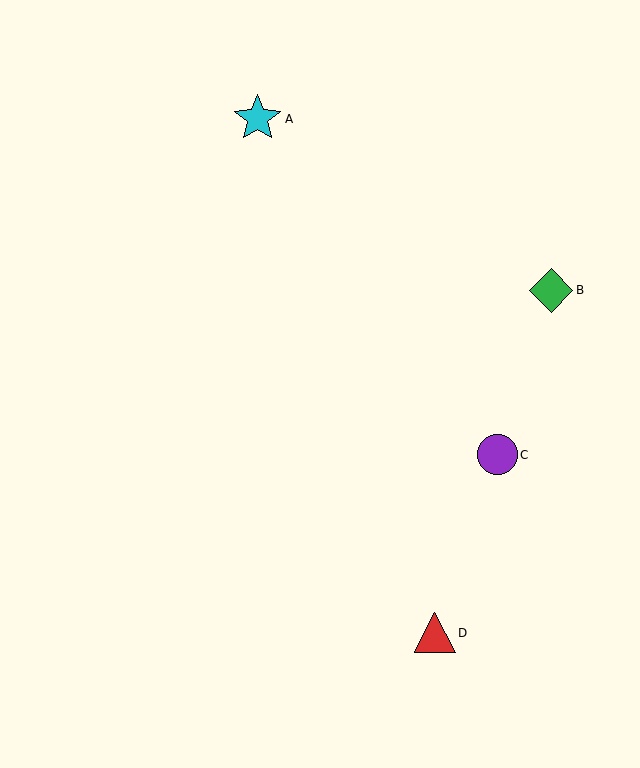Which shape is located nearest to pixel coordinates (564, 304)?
The green diamond (labeled B) at (551, 290) is nearest to that location.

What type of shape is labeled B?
Shape B is a green diamond.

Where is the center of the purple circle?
The center of the purple circle is at (497, 455).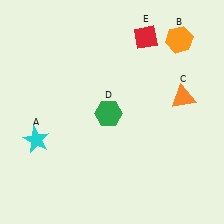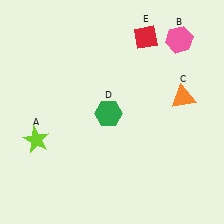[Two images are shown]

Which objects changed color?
A changed from cyan to lime. B changed from orange to pink.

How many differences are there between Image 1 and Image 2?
There are 2 differences between the two images.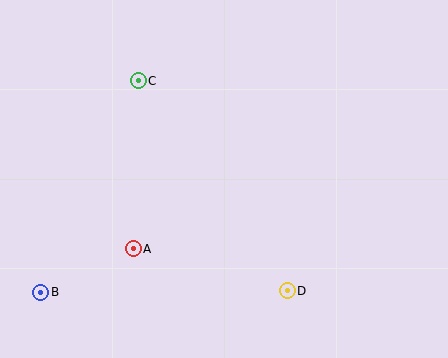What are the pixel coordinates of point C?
Point C is at (138, 81).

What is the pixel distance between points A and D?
The distance between A and D is 160 pixels.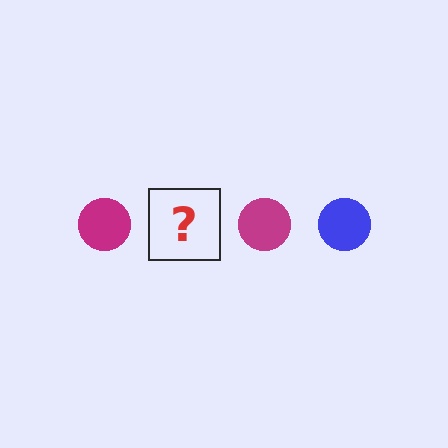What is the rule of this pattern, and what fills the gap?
The rule is that the pattern cycles through magenta, blue circles. The gap should be filled with a blue circle.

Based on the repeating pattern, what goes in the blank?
The blank should be a blue circle.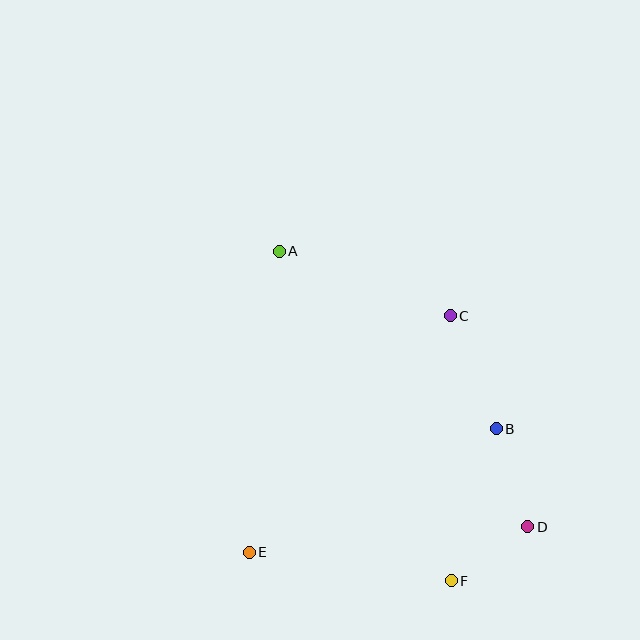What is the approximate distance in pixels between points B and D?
The distance between B and D is approximately 103 pixels.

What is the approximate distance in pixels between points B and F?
The distance between B and F is approximately 158 pixels.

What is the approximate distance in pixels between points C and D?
The distance between C and D is approximately 224 pixels.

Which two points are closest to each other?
Points D and F are closest to each other.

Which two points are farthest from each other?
Points A and F are farthest from each other.